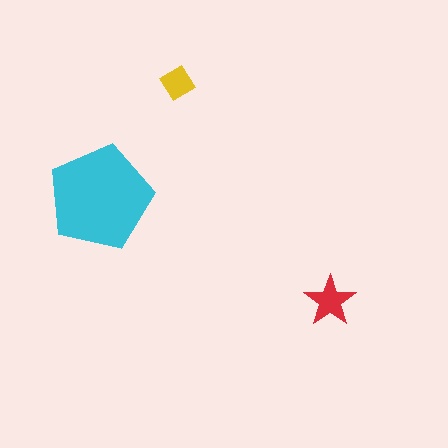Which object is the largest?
The cyan pentagon.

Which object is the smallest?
The yellow diamond.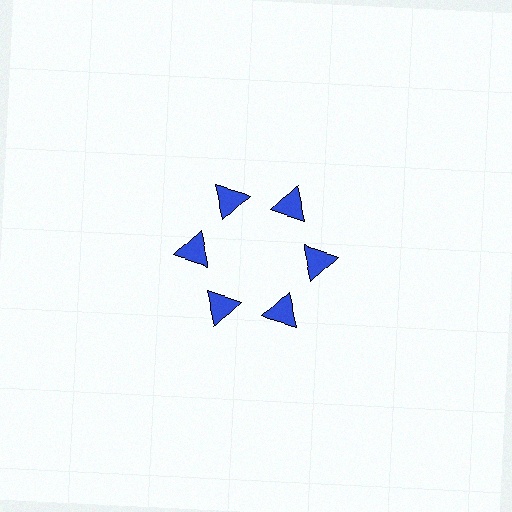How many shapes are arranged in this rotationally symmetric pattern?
There are 6 shapes, arranged in 6 groups of 1.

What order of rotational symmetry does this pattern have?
This pattern has 6-fold rotational symmetry.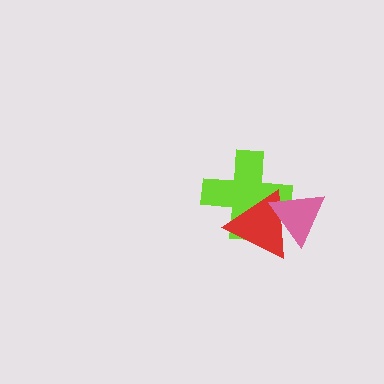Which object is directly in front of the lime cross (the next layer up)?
The red triangle is directly in front of the lime cross.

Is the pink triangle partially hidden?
No, no other shape covers it.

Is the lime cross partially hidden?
Yes, it is partially covered by another shape.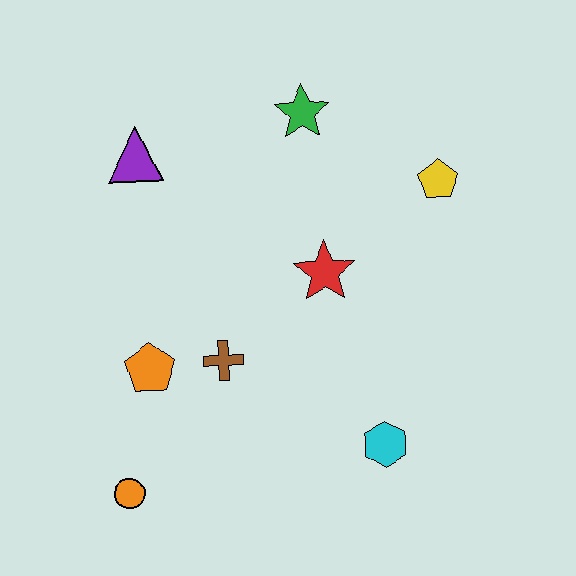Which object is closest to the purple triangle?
The green star is closest to the purple triangle.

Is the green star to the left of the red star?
Yes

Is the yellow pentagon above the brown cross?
Yes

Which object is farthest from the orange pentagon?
The yellow pentagon is farthest from the orange pentagon.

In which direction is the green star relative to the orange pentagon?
The green star is above the orange pentagon.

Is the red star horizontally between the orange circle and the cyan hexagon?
Yes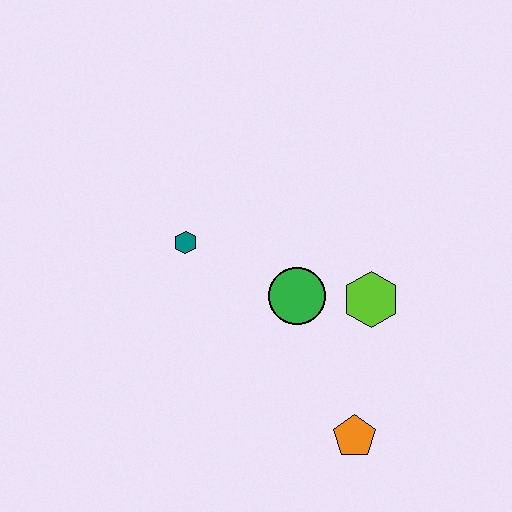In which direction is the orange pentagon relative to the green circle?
The orange pentagon is below the green circle.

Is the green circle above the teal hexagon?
No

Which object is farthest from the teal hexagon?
The orange pentagon is farthest from the teal hexagon.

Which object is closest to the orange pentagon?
The lime hexagon is closest to the orange pentagon.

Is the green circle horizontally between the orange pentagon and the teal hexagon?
Yes